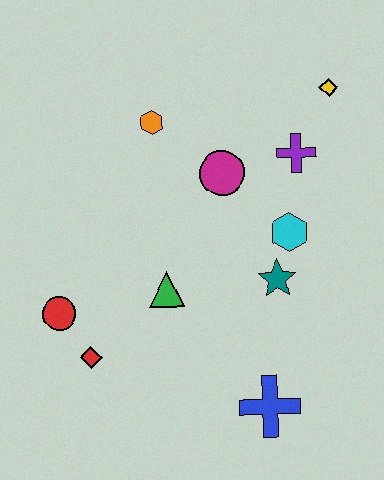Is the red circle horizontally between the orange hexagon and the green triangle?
No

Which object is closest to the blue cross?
The teal star is closest to the blue cross.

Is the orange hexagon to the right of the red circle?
Yes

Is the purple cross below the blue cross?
No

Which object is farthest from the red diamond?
The yellow diamond is farthest from the red diamond.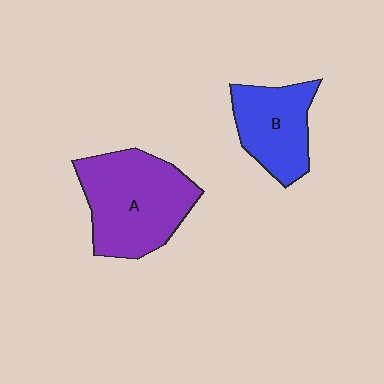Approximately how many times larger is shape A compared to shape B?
Approximately 1.5 times.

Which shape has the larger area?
Shape A (purple).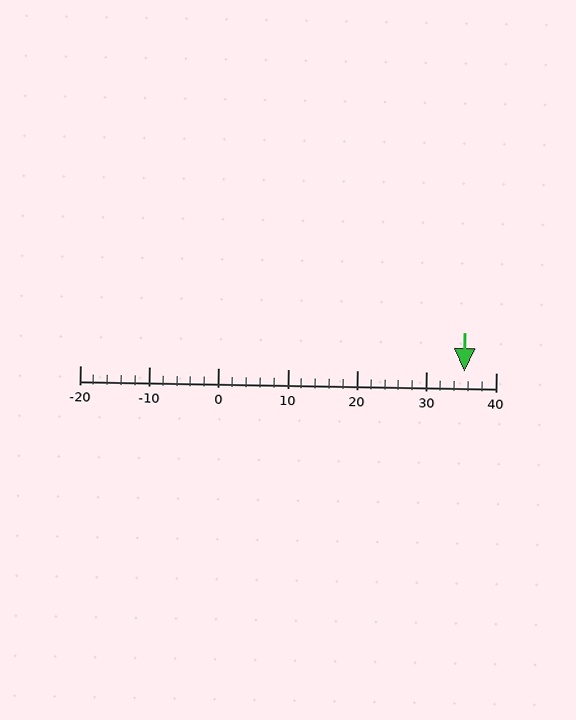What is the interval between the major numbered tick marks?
The major tick marks are spaced 10 units apart.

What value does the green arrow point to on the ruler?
The green arrow points to approximately 36.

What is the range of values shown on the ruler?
The ruler shows values from -20 to 40.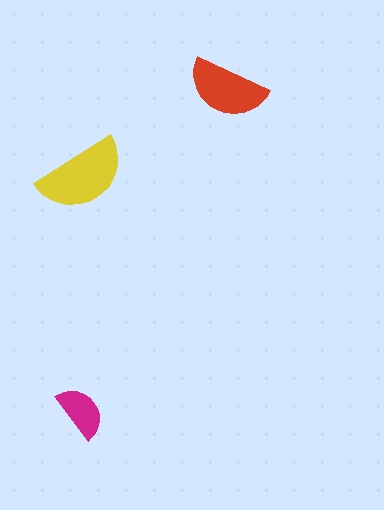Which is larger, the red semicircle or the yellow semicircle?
The yellow one.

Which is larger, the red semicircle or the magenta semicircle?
The red one.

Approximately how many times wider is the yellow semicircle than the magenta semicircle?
About 1.5 times wider.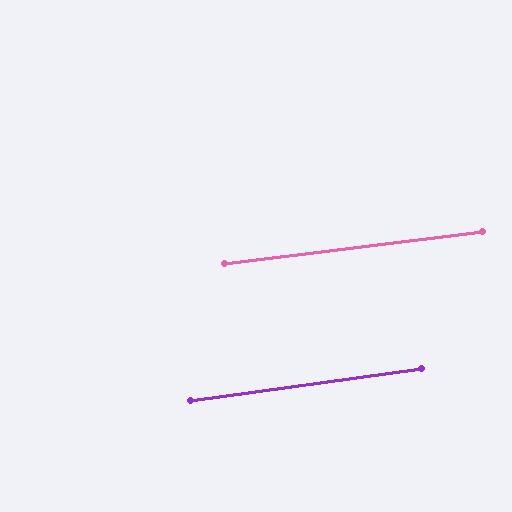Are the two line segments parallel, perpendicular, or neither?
Parallel — their directions differ by only 0.8°.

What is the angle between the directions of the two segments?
Approximately 1 degree.